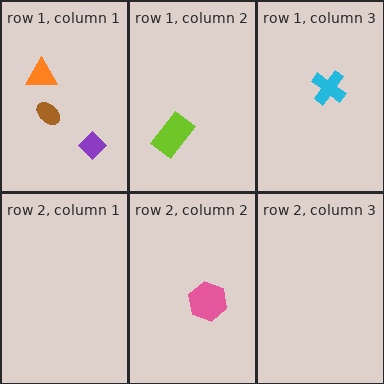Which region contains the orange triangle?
The row 1, column 1 region.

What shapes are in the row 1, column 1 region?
The brown ellipse, the purple diamond, the orange triangle.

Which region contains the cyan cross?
The row 1, column 3 region.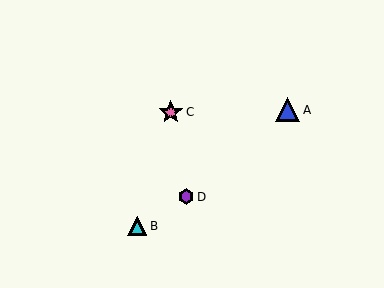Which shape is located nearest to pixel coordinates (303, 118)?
The blue triangle (labeled A) at (288, 110) is nearest to that location.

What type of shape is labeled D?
Shape D is a purple hexagon.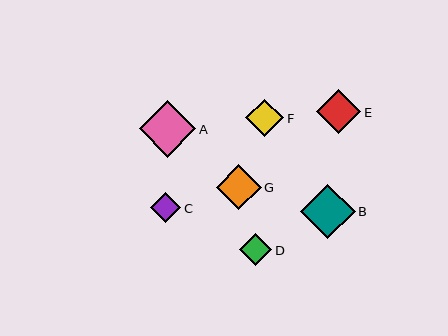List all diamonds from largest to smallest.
From largest to smallest: A, B, G, E, F, D, C.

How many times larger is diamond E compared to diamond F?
Diamond E is approximately 1.2 times the size of diamond F.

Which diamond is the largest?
Diamond A is the largest with a size of approximately 56 pixels.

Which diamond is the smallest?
Diamond C is the smallest with a size of approximately 30 pixels.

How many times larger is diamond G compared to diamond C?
Diamond G is approximately 1.5 times the size of diamond C.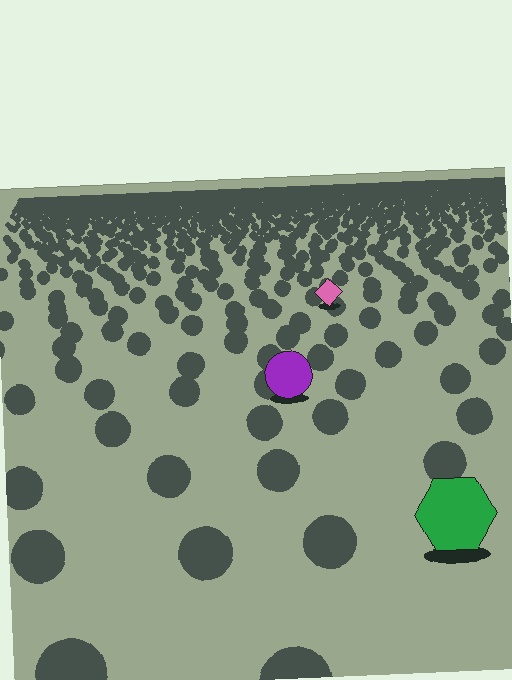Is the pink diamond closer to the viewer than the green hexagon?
No. The green hexagon is closer — you can tell from the texture gradient: the ground texture is coarser near it.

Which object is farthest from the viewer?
The pink diamond is farthest from the viewer. It appears smaller and the ground texture around it is denser.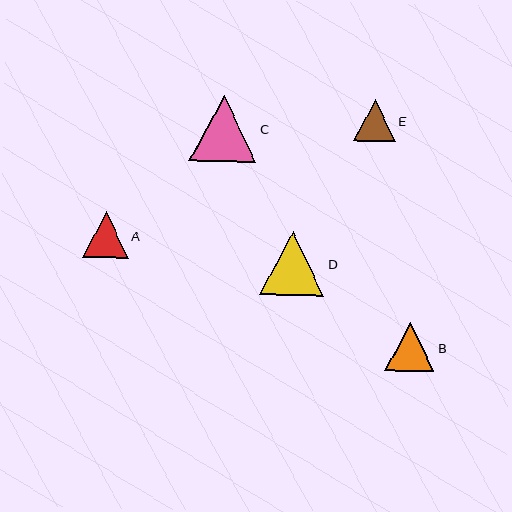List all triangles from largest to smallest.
From largest to smallest: C, D, B, A, E.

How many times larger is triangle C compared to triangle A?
Triangle C is approximately 1.5 times the size of triangle A.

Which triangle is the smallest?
Triangle E is the smallest with a size of approximately 42 pixels.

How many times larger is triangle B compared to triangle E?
Triangle B is approximately 1.2 times the size of triangle E.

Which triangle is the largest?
Triangle C is the largest with a size of approximately 67 pixels.